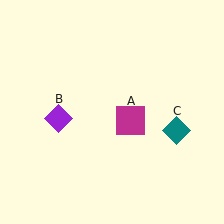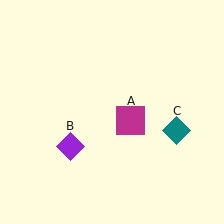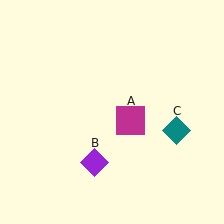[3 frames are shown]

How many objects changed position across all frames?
1 object changed position: purple diamond (object B).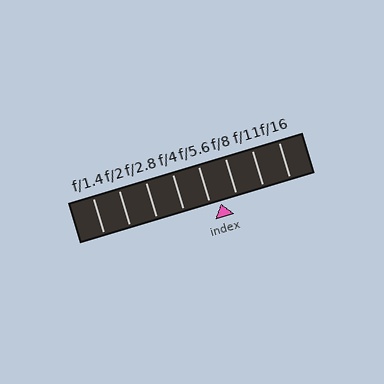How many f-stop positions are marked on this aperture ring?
There are 8 f-stop positions marked.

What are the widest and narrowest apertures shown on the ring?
The widest aperture shown is f/1.4 and the narrowest is f/16.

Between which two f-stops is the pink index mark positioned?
The index mark is between f/5.6 and f/8.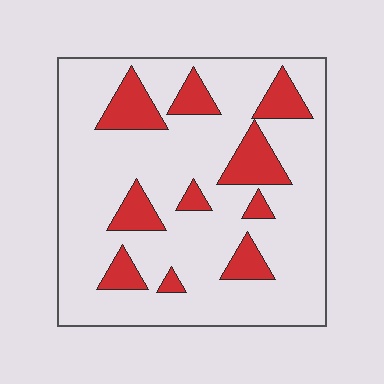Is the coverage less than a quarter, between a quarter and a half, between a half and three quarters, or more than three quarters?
Less than a quarter.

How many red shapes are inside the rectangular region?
10.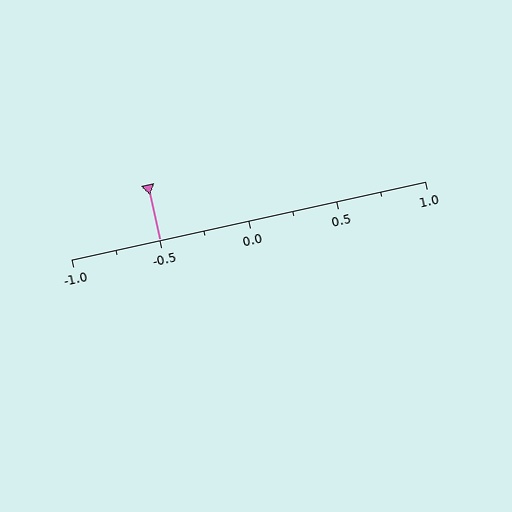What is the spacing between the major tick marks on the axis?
The major ticks are spaced 0.5 apart.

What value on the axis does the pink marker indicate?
The marker indicates approximately -0.5.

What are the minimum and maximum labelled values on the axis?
The axis runs from -1.0 to 1.0.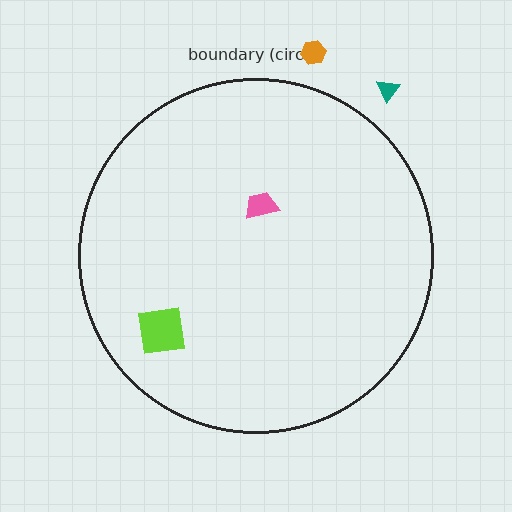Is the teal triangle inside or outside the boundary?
Outside.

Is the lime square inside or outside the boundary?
Inside.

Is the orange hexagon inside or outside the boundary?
Outside.